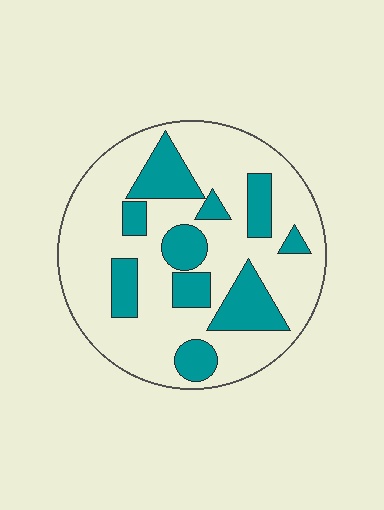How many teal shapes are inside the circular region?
10.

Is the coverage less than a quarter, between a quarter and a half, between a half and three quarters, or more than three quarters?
Between a quarter and a half.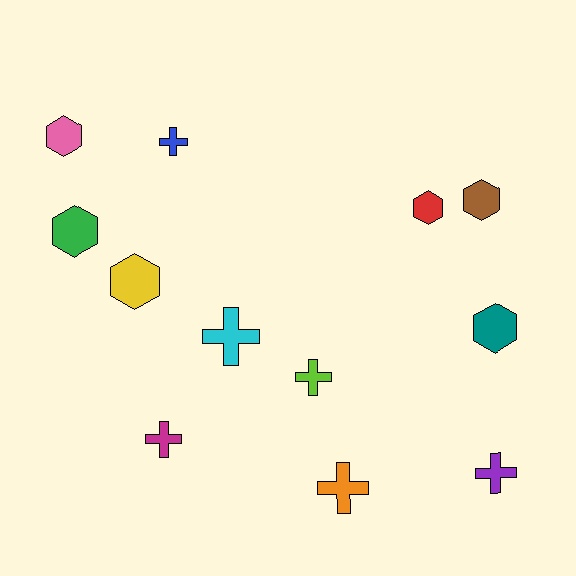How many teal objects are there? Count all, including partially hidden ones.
There is 1 teal object.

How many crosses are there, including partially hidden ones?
There are 6 crosses.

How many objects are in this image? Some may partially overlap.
There are 12 objects.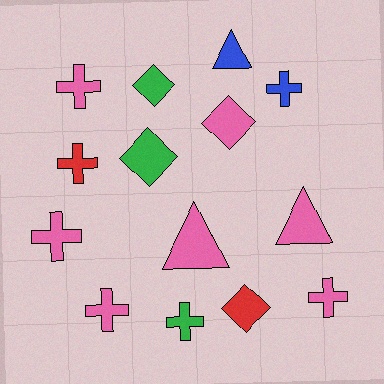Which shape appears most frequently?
Cross, with 7 objects.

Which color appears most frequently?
Pink, with 7 objects.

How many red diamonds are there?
There is 1 red diamond.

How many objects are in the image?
There are 14 objects.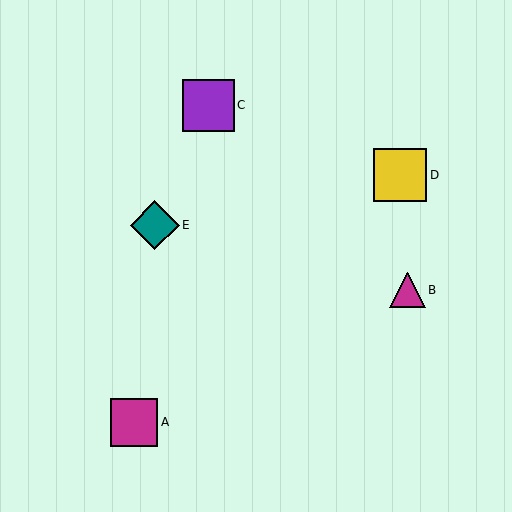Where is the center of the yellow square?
The center of the yellow square is at (400, 175).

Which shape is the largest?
The yellow square (labeled D) is the largest.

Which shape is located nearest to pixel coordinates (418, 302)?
The magenta triangle (labeled B) at (407, 290) is nearest to that location.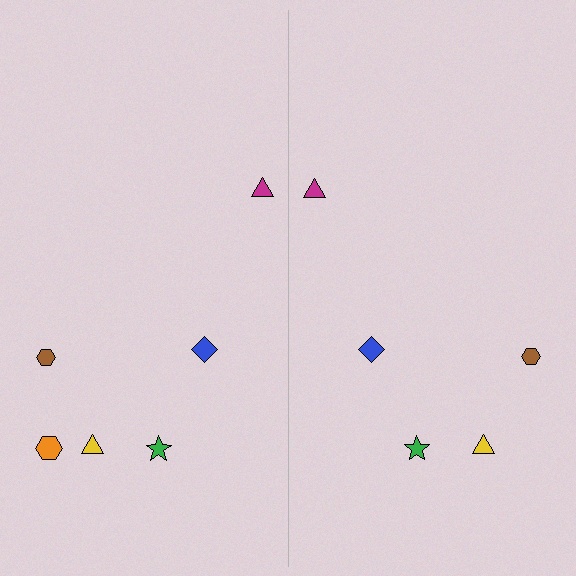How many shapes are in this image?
There are 11 shapes in this image.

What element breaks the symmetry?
A orange hexagon is missing from the right side.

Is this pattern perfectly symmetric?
No, the pattern is not perfectly symmetric. A orange hexagon is missing from the right side.